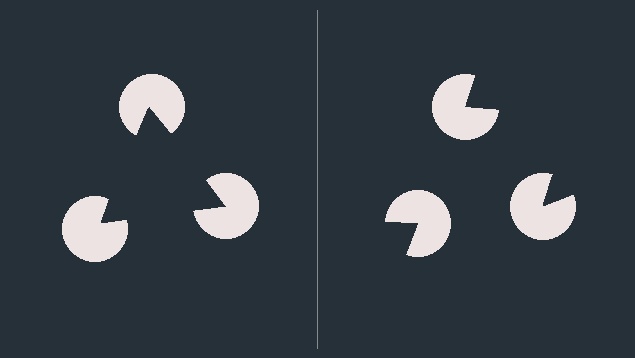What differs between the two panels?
The pac-man discs are positioned identically on both sides; only the wedge orientations differ. On the left they align to a triangle; on the right they are misaligned.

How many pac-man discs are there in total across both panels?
6 — 3 on each side.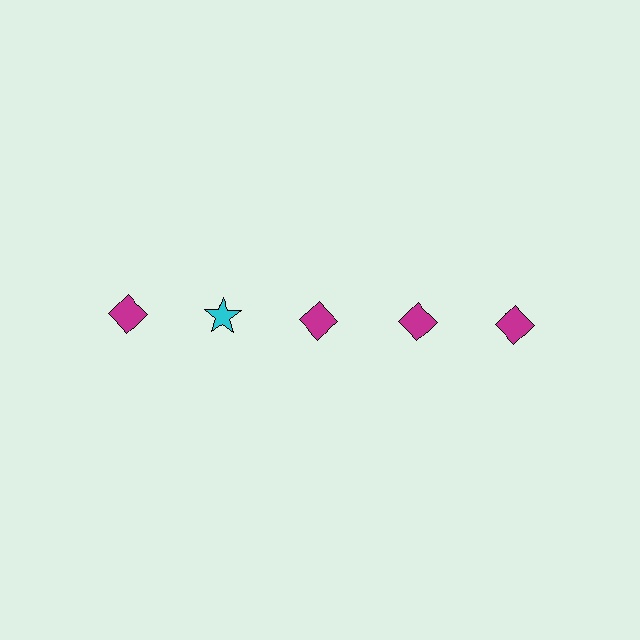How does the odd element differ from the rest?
It differs in both color (cyan instead of magenta) and shape (star instead of diamond).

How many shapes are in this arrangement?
There are 5 shapes arranged in a grid pattern.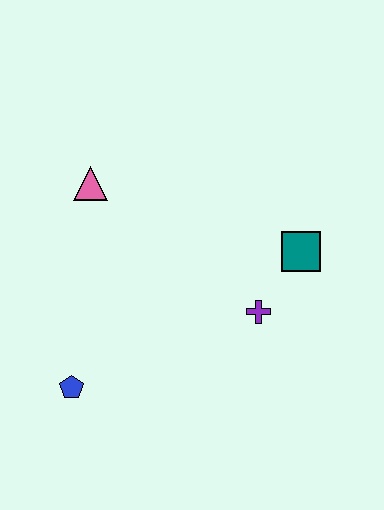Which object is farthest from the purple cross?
The pink triangle is farthest from the purple cross.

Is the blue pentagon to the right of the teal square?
No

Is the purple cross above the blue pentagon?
Yes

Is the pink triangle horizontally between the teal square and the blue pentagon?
Yes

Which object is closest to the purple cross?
The teal square is closest to the purple cross.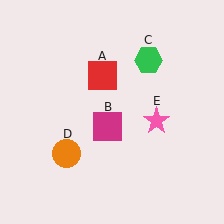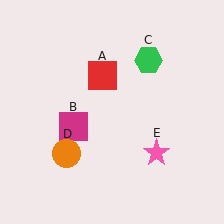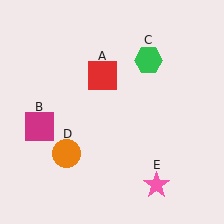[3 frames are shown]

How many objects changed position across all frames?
2 objects changed position: magenta square (object B), pink star (object E).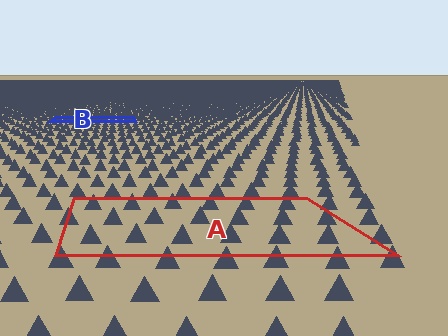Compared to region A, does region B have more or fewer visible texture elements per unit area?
Region B has more texture elements per unit area — they are packed more densely because it is farther away.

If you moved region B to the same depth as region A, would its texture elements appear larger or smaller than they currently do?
They would appear larger. At a closer depth, the same texture elements are projected at a bigger on-screen size.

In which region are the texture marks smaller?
The texture marks are smaller in region B, because it is farther away.